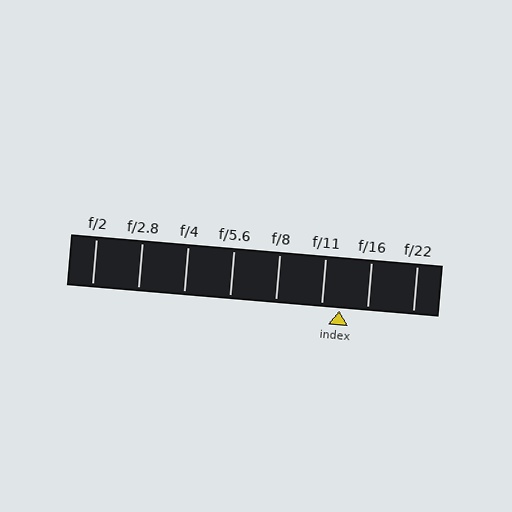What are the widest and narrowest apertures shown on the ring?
The widest aperture shown is f/2 and the narrowest is f/22.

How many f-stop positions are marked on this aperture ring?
There are 8 f-stop positions marked.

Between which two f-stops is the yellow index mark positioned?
The index mark is between f/11 and f/16.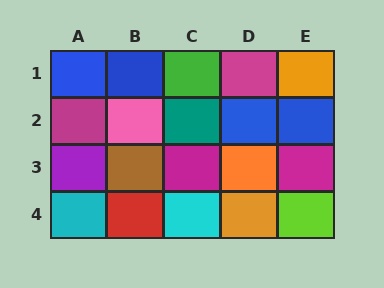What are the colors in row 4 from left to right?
Cyan, red, cyan, orange, lime.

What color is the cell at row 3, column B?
Brown.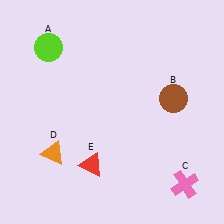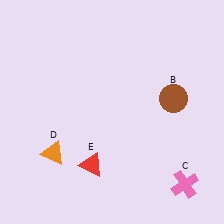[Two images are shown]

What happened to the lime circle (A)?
The lime circle (A) was removed in Image 2. It was in the top-left area of Image 1.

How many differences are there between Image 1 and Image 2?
There is 1 difference between the two images.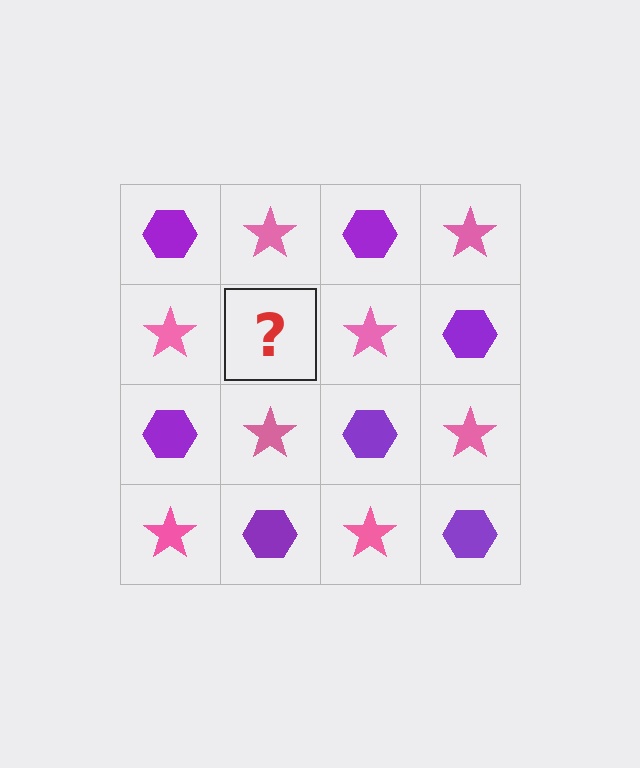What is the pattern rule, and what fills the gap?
The rule is that it alternates purple hexagon and pink star in a checkerboard pattern. The gap should be filled with a purple hexagon.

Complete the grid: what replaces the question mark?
The question mark should be replaced with a purple hexagon.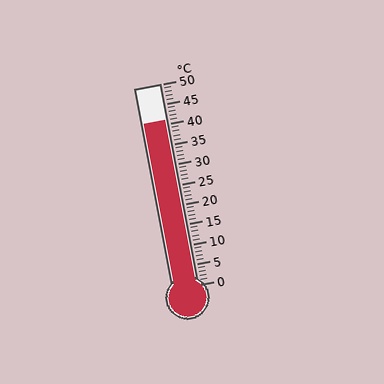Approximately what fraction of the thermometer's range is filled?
The thermometer is filled to approximately 80% of its range.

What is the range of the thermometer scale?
The thermometer scale ranges from 0°C to 50°C.